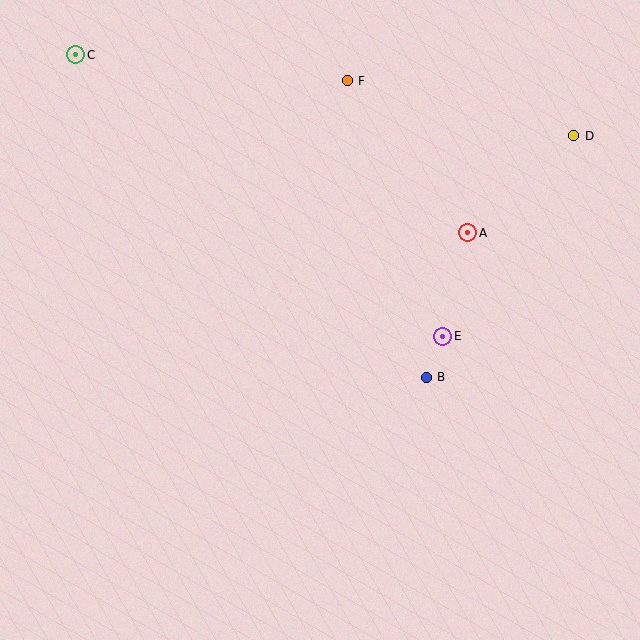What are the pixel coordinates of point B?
Point B is at (426, 377).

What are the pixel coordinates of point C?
Point C is at (76, 55).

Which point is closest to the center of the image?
Point B at (426, 377) is closest to the center.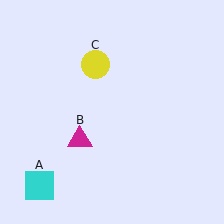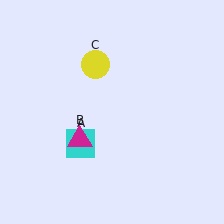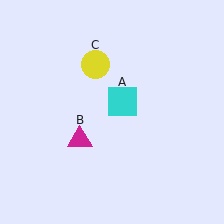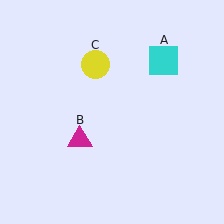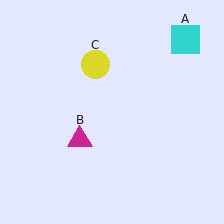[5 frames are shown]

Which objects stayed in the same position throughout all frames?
Magenta triangle (object B) and yellow circle (object C) remained stationary.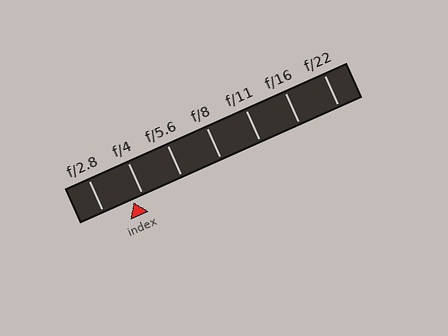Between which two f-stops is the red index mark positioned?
The index mark is between f/2.8 and f/4.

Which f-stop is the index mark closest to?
The index mark is closest to f/4.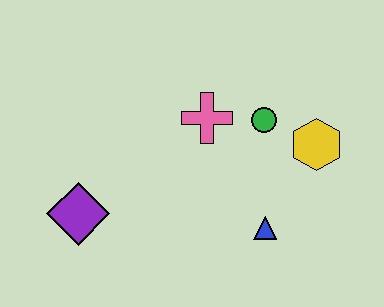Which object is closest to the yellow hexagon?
The green circle is closest to the yellow hexagon.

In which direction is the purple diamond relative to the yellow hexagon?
The purple diamond is to the left of the yellow hexagon.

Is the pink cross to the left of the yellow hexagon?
Yes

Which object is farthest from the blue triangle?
The purple diamond is farthest from the blue triangle.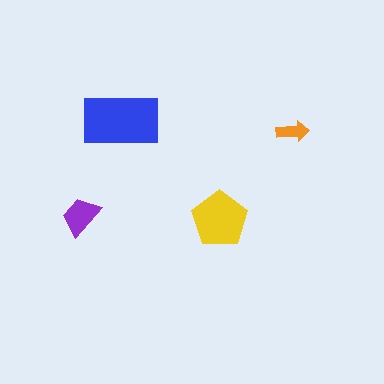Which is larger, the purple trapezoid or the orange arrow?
The purple trapezoid.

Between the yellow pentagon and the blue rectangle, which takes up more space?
The blue rectangle.